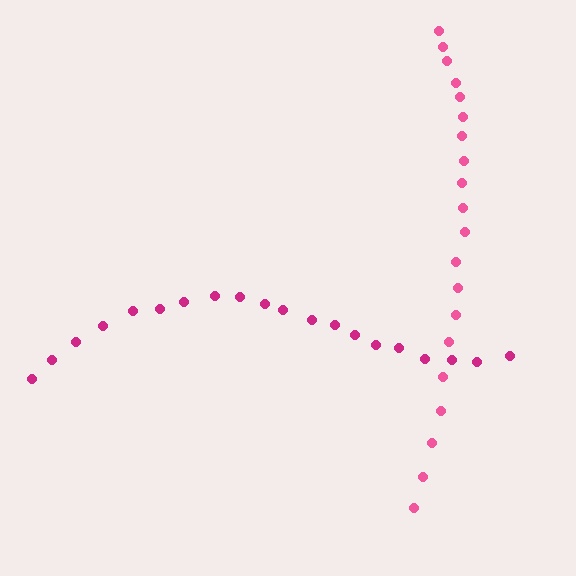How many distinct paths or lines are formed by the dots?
There are 2 distinct paths.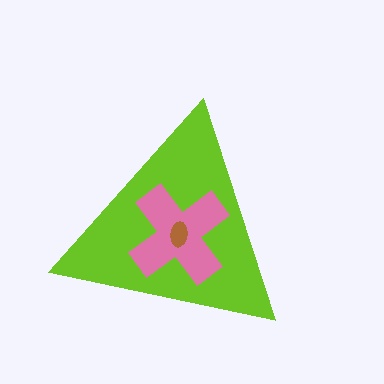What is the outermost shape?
The lime triangle.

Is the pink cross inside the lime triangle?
Yes.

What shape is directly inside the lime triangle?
The pink cross.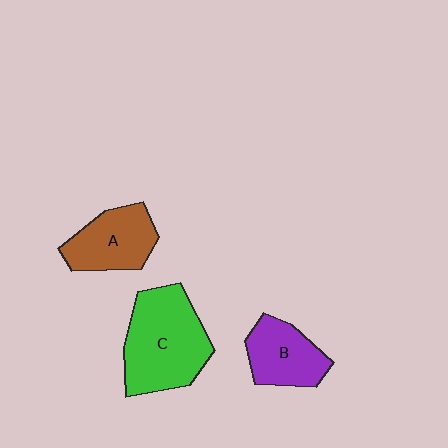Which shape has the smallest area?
Shape B (purple).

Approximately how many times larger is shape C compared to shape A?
Approximately 1.5 times.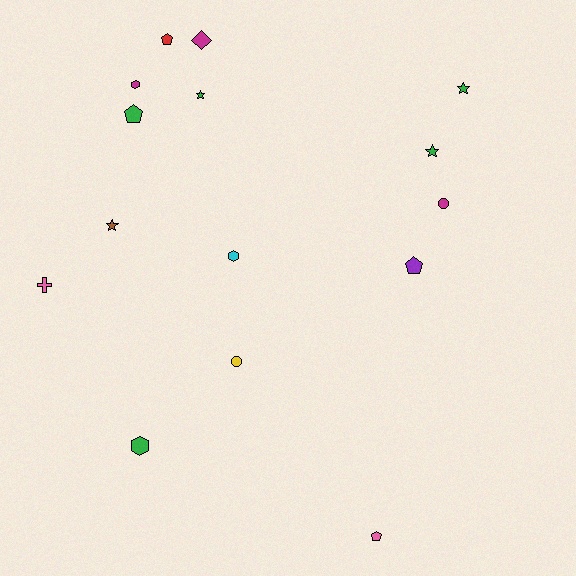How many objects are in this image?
There are 15 objects.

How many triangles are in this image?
There are no triangles.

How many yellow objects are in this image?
There is 1 yellow object.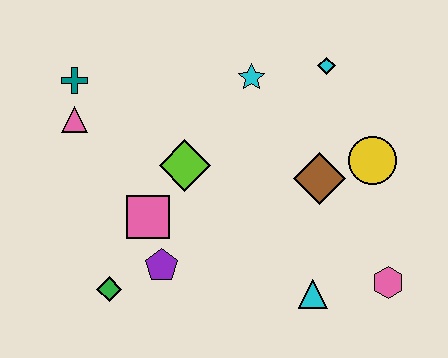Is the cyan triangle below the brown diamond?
Yes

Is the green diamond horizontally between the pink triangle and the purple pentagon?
Yes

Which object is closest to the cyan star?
The cyan diamond is closest to the cyan star.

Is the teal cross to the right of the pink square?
No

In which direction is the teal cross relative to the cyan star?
The teal cross is to the left of the cyan star.